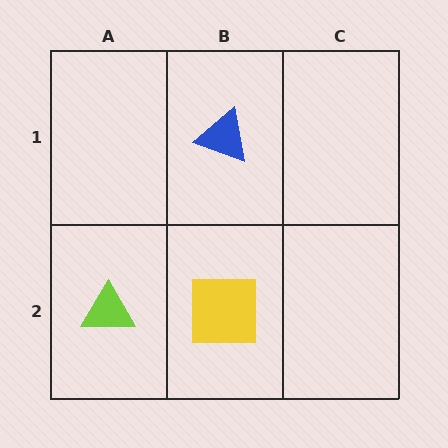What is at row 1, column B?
A blue triangle.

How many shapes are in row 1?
1 shape.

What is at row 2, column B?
A yellow square.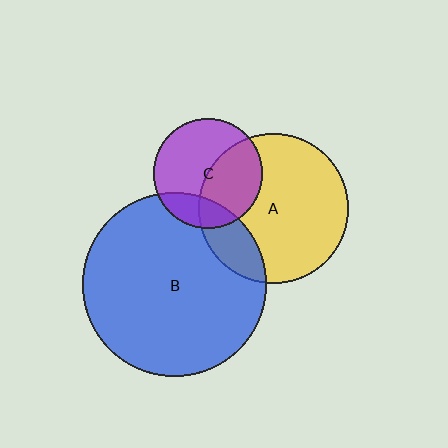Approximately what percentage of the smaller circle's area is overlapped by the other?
Approximately 20%.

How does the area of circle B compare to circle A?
Approximately 1.5 times.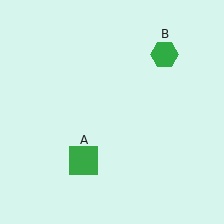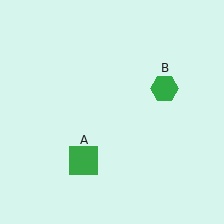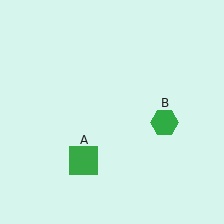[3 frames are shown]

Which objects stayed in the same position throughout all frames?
Green square (object A) remained stationary.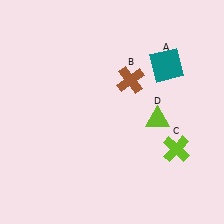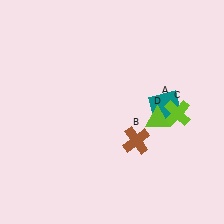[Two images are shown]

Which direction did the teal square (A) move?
The teal square (A) moved down.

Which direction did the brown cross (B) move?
The brown cross (B) moved down.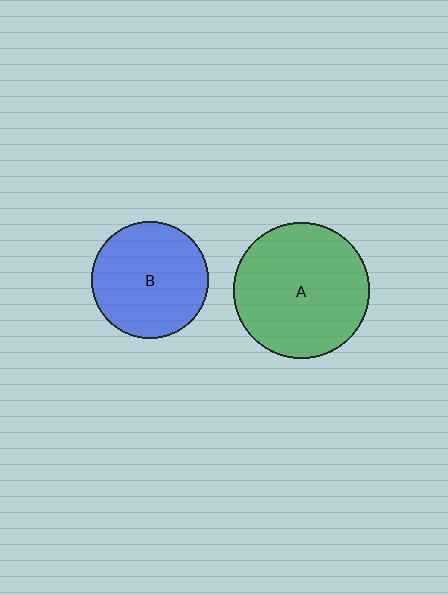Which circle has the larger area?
Circle A (green).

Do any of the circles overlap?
No, none of the circles overlap.